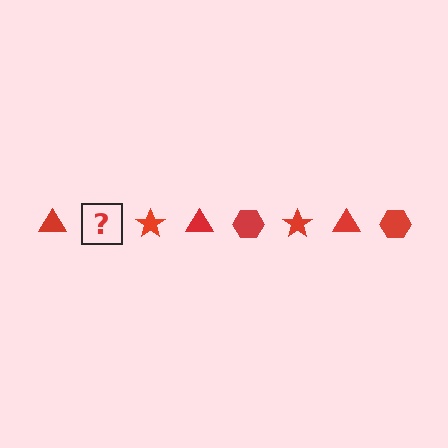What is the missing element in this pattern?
The missing element is a red hexagon.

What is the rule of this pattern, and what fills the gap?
The rule is that the pattern cycles through triangle, hexagon, star shapes in red. The gap should be filled with a red hexagon.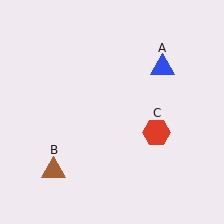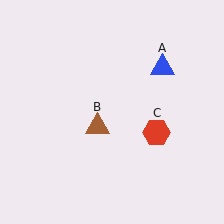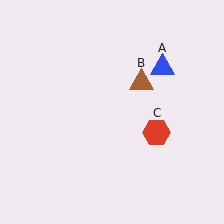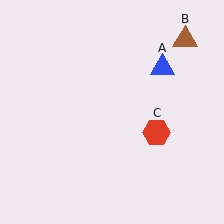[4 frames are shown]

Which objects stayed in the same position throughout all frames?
Blue triangle (object A) and red hexagon (object C) remained stationary.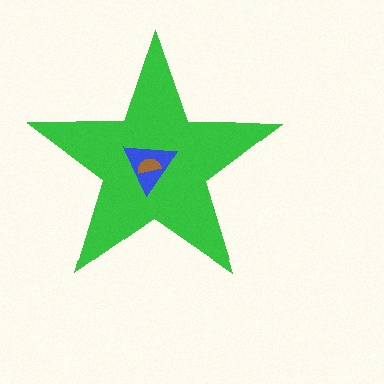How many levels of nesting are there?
3.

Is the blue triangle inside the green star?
Yes.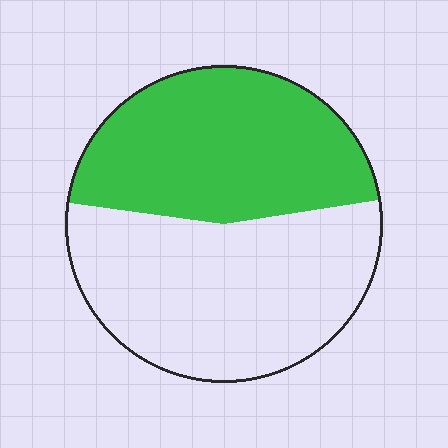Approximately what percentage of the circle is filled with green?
Approximately 45%.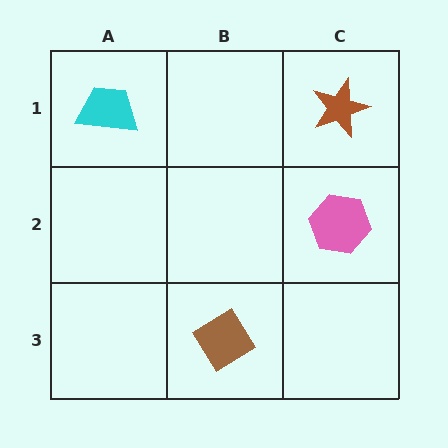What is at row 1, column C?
A brown star.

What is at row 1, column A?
A cyan trapezoid.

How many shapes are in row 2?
1 shape.